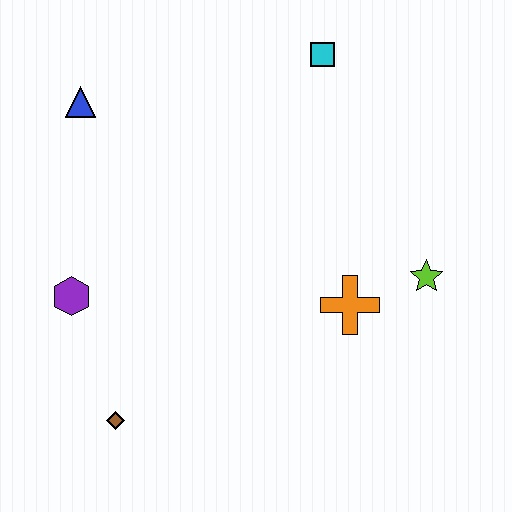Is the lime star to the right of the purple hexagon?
Yes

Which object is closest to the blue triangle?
The purple hexagon is closest to the blue triangle.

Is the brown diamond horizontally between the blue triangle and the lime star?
Yes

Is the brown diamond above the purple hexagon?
No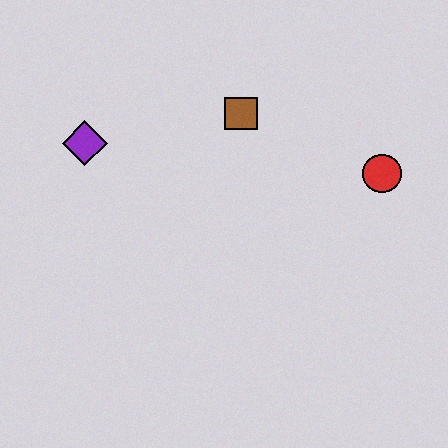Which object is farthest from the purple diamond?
The red circle is farthest from the purple diamond.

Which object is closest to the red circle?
The brown square is closest to the red circle.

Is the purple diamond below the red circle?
No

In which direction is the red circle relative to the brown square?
The red circle is to the right of the brown square.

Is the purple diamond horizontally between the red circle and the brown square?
No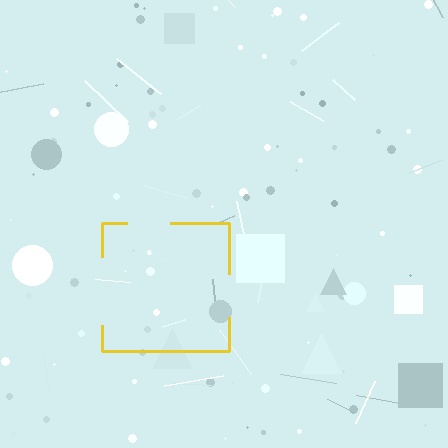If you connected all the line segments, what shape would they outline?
They would outline a square.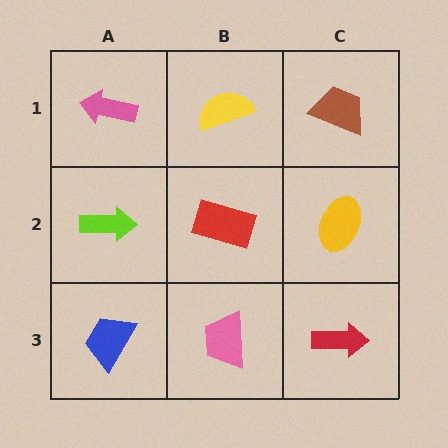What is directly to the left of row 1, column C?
A yellow semicircle.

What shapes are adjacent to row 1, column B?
A red rectangle (row 2, column B), a pink arrow (row 1, column A), a brown trapezoid (row 1, column C).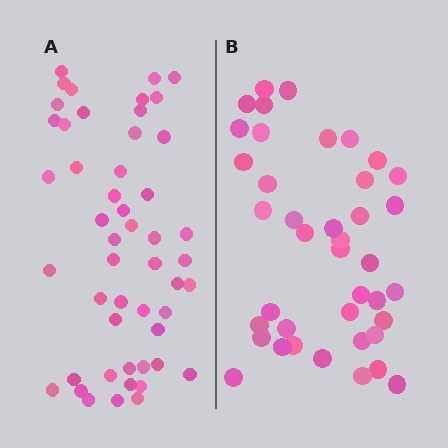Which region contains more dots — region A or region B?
Region A (the left region) has more dots.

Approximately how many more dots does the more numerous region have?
Region A has roughly 10 or so more dots than region B.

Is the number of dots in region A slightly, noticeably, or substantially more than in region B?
Region A has noticeably more, but not dramatically so. The ratio is roughly 1.2 to 1.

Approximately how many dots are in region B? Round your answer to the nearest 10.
About 40 dots.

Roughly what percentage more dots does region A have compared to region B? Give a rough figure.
About 25% more.